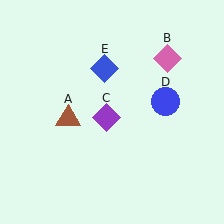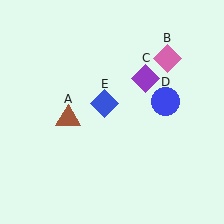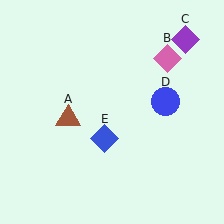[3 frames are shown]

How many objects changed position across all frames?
2 objects changed position: purple diamond (object C), blue diamond (object E).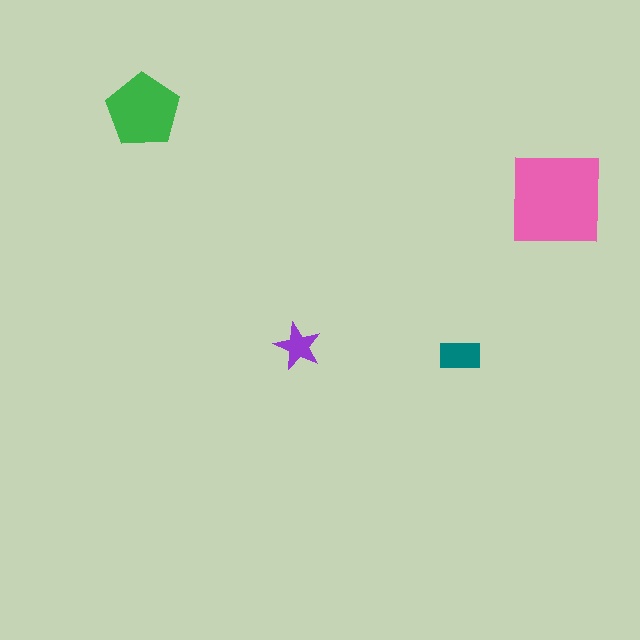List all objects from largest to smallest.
The pink square, the green pentagon, the teal rectangle, the purple star.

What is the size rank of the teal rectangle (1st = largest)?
3rd.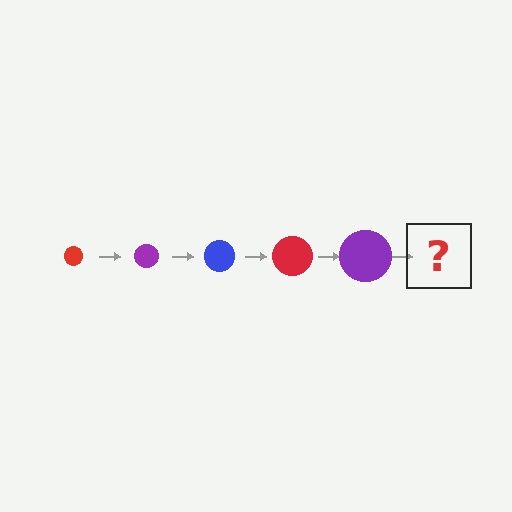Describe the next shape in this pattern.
It should be a blue circle, larger than the previous one.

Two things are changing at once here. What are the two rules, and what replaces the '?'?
The two rules are that the circle grows larger each step and the color cycles through red, purple, and blue. The '?' should be a blue circle, larger than the previous one.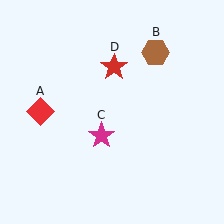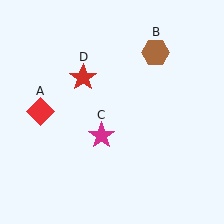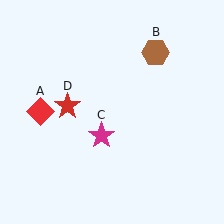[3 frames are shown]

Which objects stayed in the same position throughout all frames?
Red diamond (object A) and brown hexagon (object B) and magenta star (object C) remained stationary.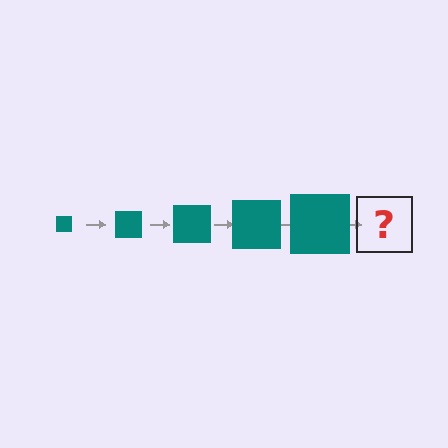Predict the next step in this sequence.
The next step is a teal square, larger than the previous one.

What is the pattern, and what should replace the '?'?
The pattern is that the square gets progressively larger each step. The '?' should be a teal square, larger than the previous one.